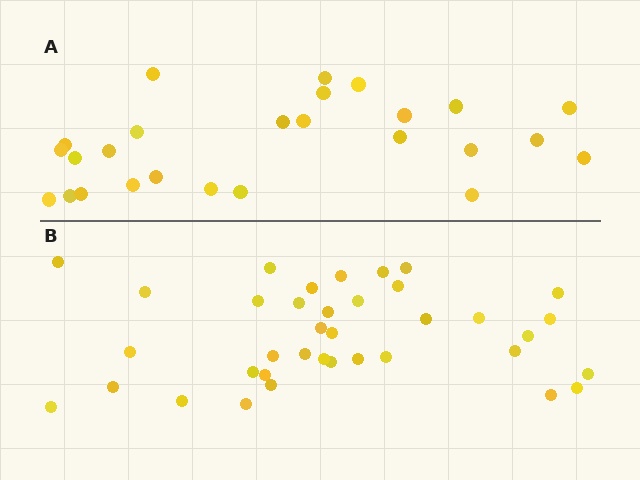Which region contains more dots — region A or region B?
Region B (the bottom region) has more dots.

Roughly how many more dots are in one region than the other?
Region B has roughly 12 or so more dots than region A.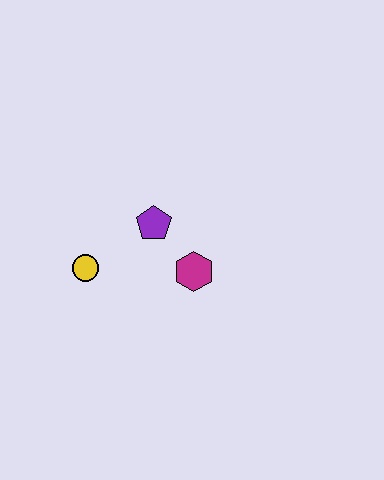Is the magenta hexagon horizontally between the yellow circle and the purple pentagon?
No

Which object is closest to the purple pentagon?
The magenta hexagon is closest to the purple pentagon.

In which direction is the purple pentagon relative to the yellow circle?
The purple pentagon is to the right of the yellow circle.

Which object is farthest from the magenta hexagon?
The yellow circle is farthest from the magenta hexagon.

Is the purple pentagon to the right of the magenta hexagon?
No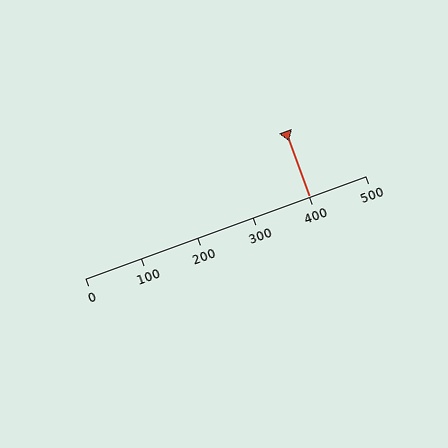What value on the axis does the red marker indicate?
The marker indicates approximately 400.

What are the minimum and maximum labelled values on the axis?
The axis runs from 0 to 500.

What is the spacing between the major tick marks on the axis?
The major ticks are spaced 100 apart.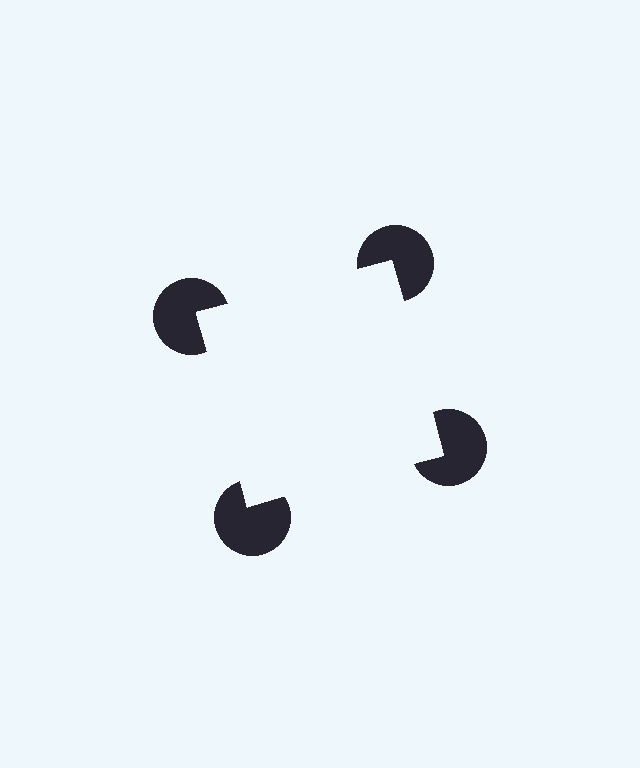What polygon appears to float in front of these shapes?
An illusory square — its edges are inferred from the aligned wedge cuts in the pac-man discs, not physically drawn.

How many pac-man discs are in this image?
There are 4 — one at each vertex of the illusory square.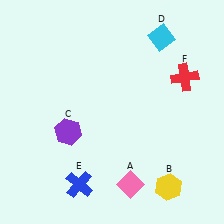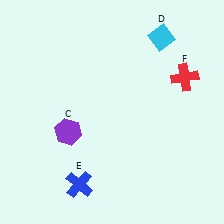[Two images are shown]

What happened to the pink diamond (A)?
The pink diamond (A) was removed in Image 2. It was in the bottom-right area of Image 1.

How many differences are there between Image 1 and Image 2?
There are 2 differences between the two images.